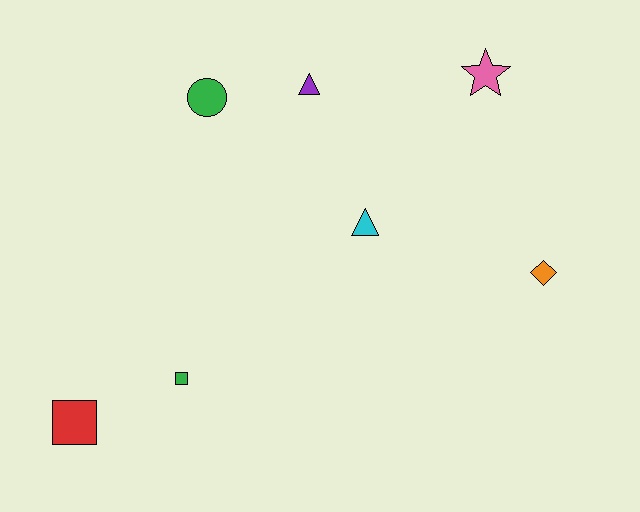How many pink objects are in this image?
There is 1 pink object.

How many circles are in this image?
There is 1 circle.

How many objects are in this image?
There are 7 objects.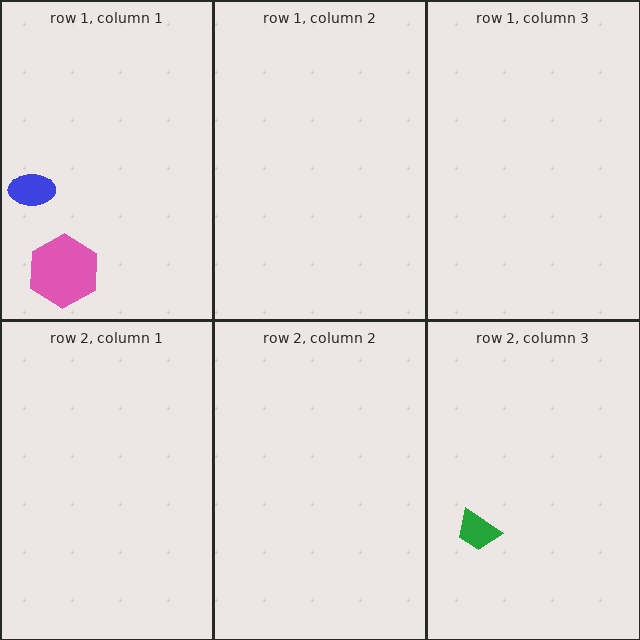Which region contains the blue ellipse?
The row 1, column 1 region.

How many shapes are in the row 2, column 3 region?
1.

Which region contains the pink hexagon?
The row 1, column 1 region.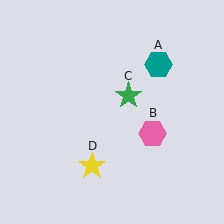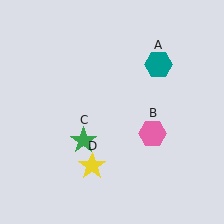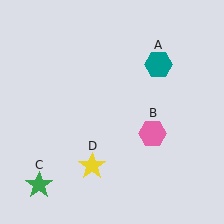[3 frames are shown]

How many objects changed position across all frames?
1 object changed position: green star (object C).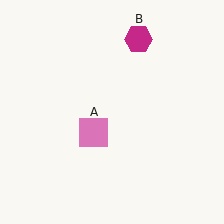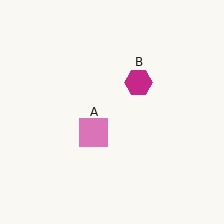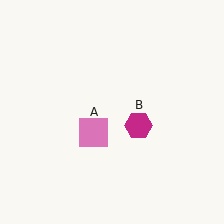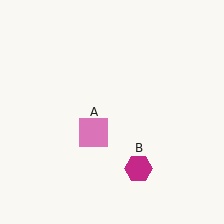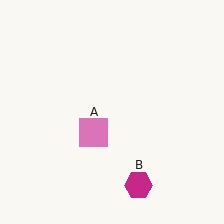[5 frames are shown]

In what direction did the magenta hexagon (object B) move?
The magenta hexagon (object B) moved down.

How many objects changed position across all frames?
1 object changed position: magenta hexagon (object B).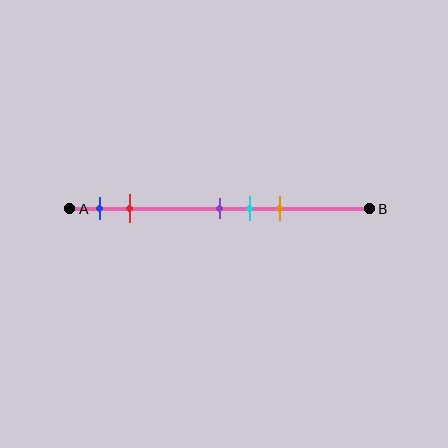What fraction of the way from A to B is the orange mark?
The orange mark is approximately 70% (0.7) of the way from A to B.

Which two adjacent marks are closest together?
The purple and cyan marks are the closest adjacent pair.